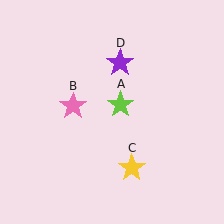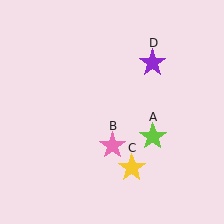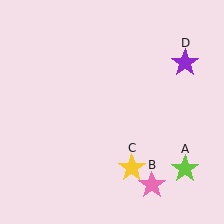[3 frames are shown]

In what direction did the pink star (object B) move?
The pink star (object B) moved down and to the right.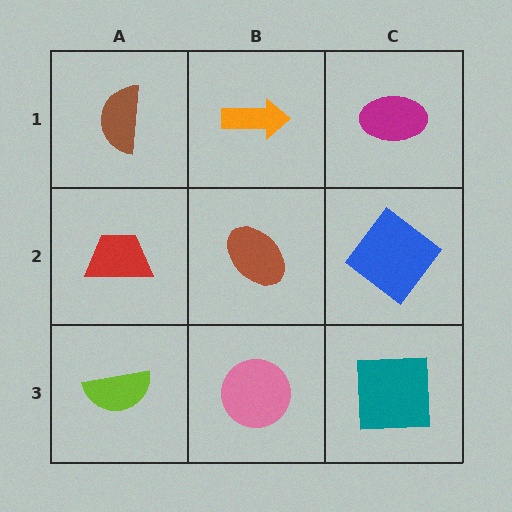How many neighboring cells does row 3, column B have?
3.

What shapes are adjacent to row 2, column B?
An orange arrow (row 1, column B), a pink circle (row 3, column B), a red trapezoid (row 2, column A), a blue diamond (row 2, column C).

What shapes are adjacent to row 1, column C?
A blue diamond (row 2, column C), an orange arrow (row 1, column B).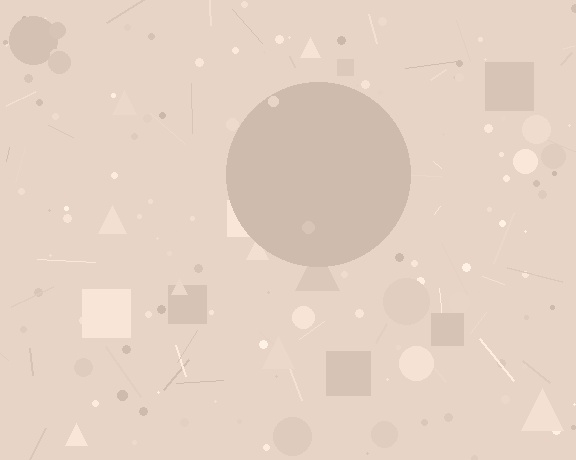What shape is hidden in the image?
A circle is hidden in the image.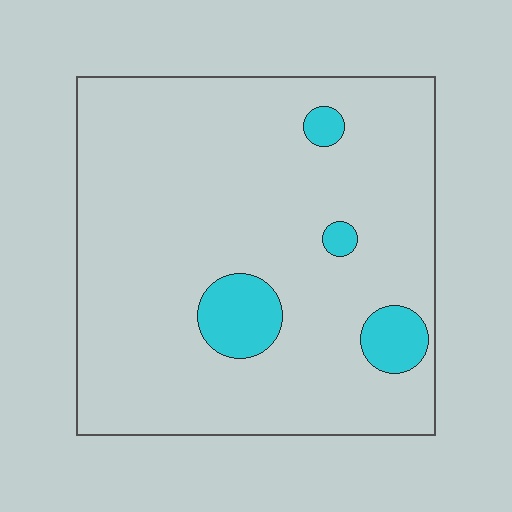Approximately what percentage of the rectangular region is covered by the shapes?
Approximately 10%.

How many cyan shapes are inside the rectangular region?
4.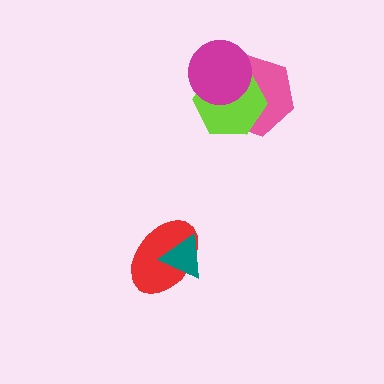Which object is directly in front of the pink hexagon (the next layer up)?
The lime hexagon is directly in front of the pink hexagon.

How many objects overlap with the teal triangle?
1 object overlaps with the teal triangle.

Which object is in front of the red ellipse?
The teal triangle is in front of the red ellipse.